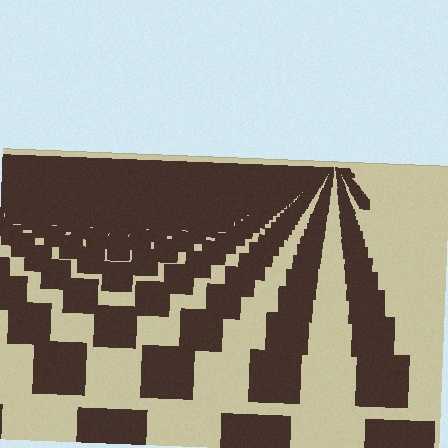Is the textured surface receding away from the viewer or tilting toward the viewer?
The surface is receding away from the viewer. Texture elements get smaller and denser toward the top.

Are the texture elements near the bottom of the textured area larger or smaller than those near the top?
Larger. Near the bottom, elements are closer to the viewer and appear at a bigger on-screen size.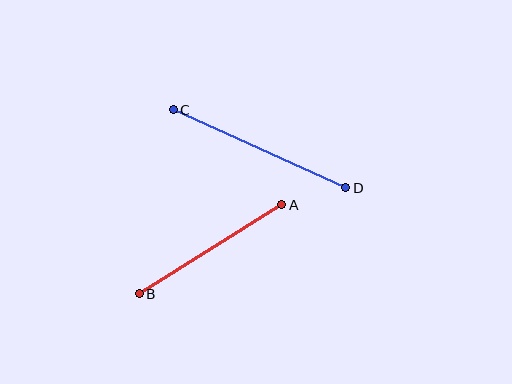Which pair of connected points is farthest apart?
Points C and D are farthest apart.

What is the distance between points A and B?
The distance is approximately 168 pixels.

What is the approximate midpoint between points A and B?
The midpoint is at approximately (211, 249) pixels.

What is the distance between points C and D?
The distance is approximately 189 pixels.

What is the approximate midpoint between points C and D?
The midpoint is at approximately (260, 149) pixels.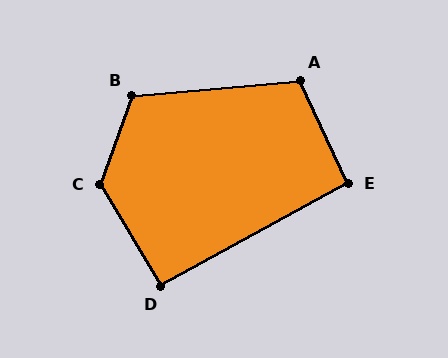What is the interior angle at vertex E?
Approximately 94 degrees (approximately right).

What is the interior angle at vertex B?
Approximately 115 degrees (obtuse).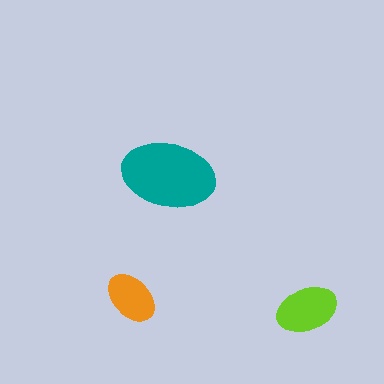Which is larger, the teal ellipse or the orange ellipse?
The teal one.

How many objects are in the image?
There are 3 objects in the image.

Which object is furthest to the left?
The orange ellipse is leftmost.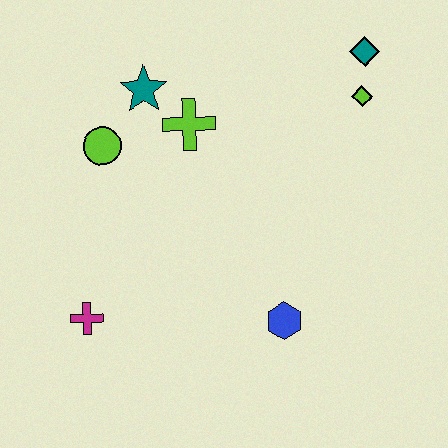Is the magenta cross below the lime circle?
Yes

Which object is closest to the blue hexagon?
The magenta cross is closest to the blue hexagon.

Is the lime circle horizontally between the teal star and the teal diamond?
No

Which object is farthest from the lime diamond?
The magenta cross is farthest from the lime diamond.